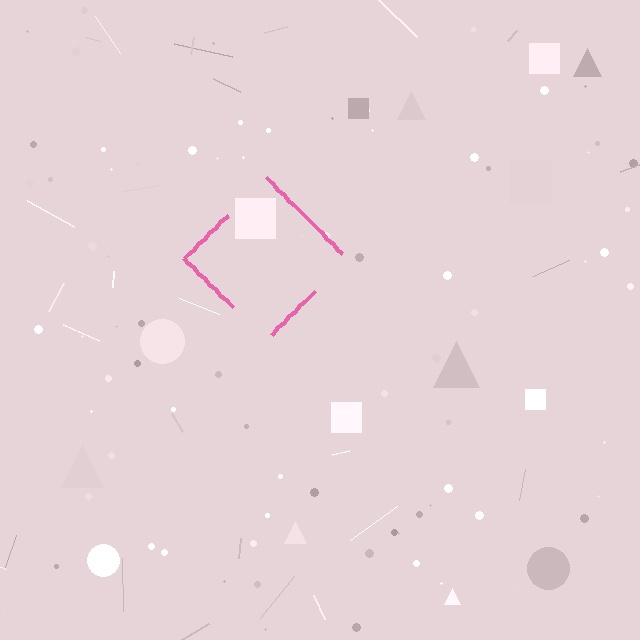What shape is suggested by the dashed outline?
The dashed outline suggests a diamond.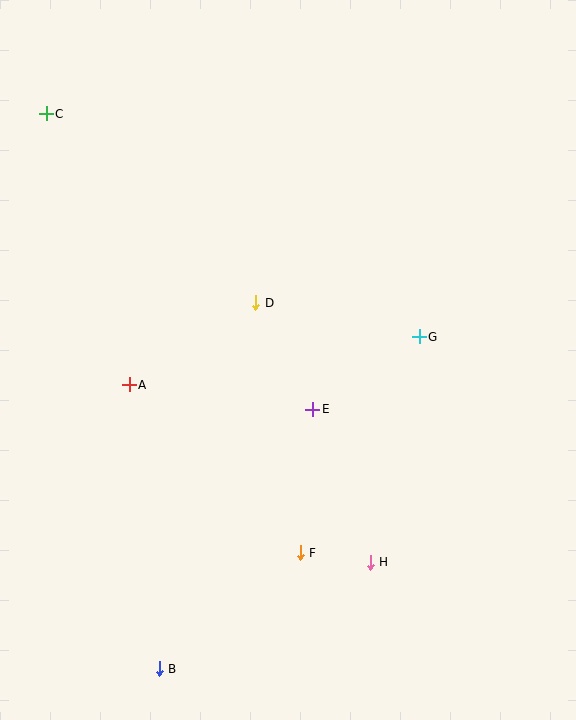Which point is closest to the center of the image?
Point E at (313, 409) is closest to the center.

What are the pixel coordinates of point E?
Point E is at (313, 409).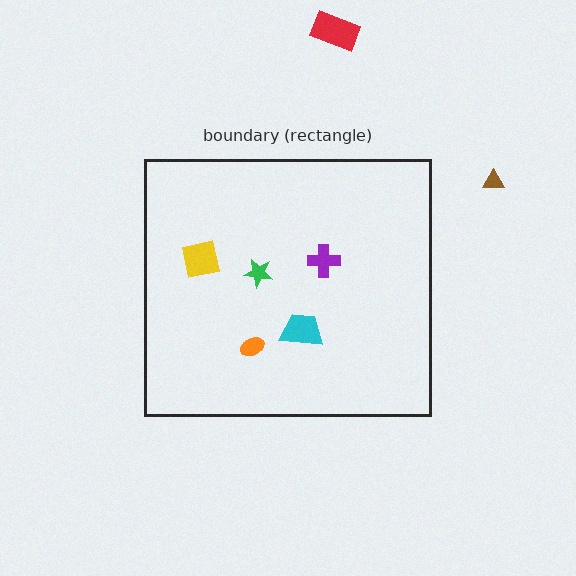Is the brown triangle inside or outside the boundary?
Outside.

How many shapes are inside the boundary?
5 inside, 2 outside.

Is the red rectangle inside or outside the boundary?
Outside.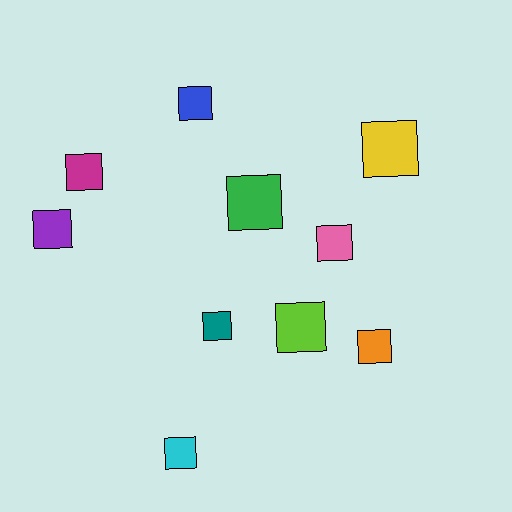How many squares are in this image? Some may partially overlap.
There are 10 squares.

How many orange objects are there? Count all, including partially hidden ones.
There is 1 orange object.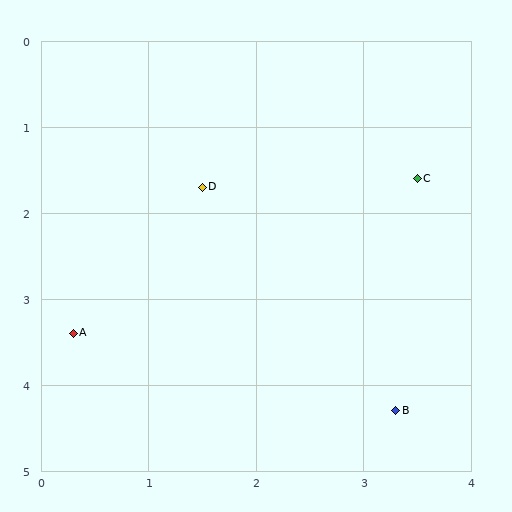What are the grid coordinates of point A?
Point A is at approximately (0.3, 3.4).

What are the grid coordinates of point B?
Point B is at approximately (3.3, 4.3).